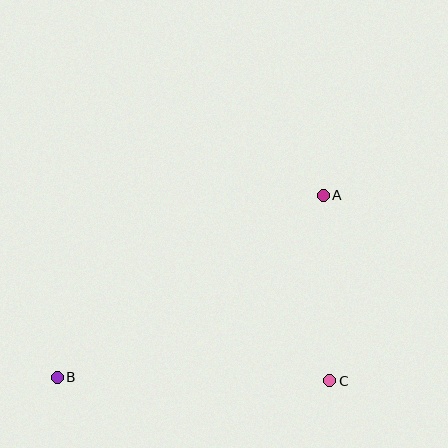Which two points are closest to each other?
Points A and C are closest to each other.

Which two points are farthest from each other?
Points A and B are farthest from each other.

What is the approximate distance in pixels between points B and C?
The distance between B and C is approximately 273 pixels.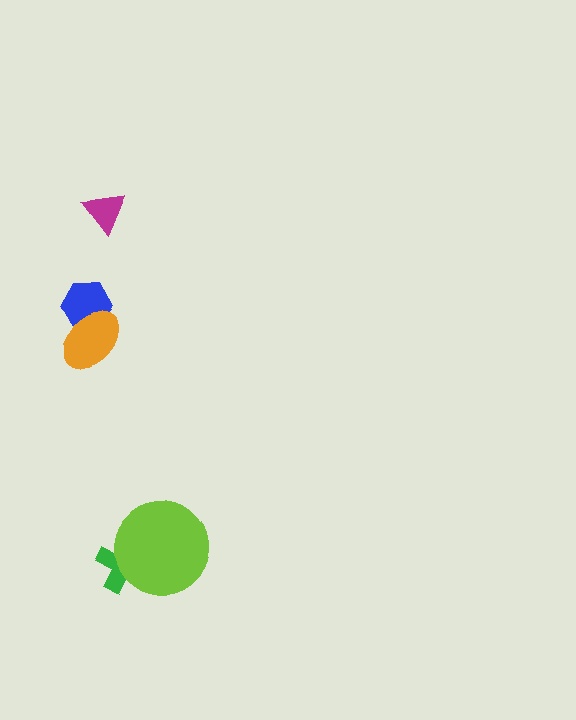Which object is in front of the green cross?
The lime circle is in front of the green cross.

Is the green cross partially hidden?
Yes, it is partially covered by another shape.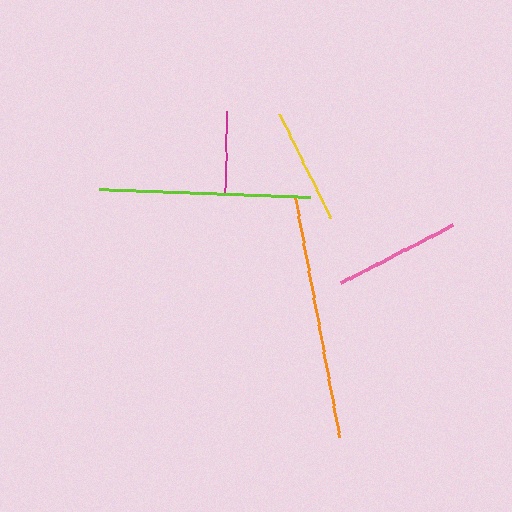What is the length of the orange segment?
The orange segment is approximately 244 pixels long.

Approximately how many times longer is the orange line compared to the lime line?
The orange line is approximately 1.2 times the length of the lime line.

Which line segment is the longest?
The orange line is the longest at approximately 244 pixels.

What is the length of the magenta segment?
The magenta segment is approximately 82 pixels long.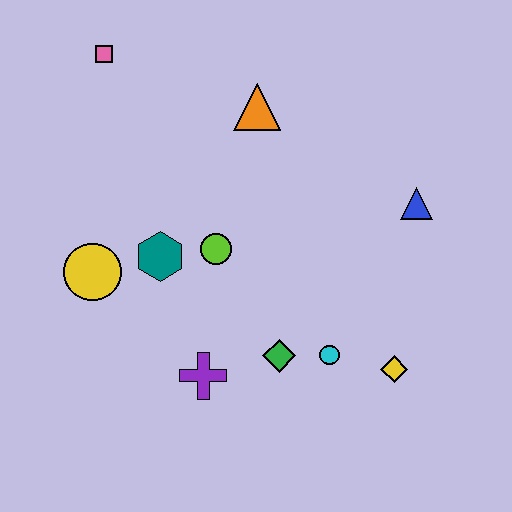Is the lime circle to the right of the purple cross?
Yes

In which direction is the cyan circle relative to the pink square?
The cyan circle is below the pink square.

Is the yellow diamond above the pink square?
No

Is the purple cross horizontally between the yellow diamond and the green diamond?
No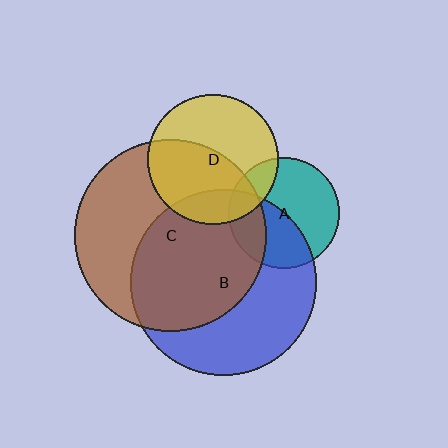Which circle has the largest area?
Circle C (brown).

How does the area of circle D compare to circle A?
Approximately 1.4 times.